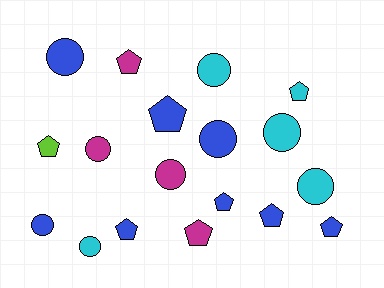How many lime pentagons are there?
There is 1 lime pentagon.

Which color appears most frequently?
Blue, with 8 objects.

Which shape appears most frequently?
Pentagon, with 9 objects.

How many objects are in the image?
There are 18 objects.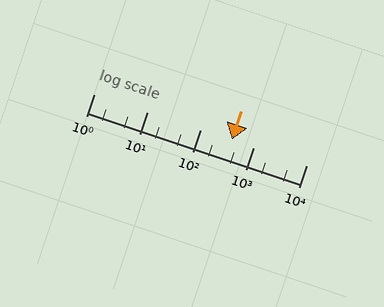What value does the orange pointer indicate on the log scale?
The pointer indicates approximately 400.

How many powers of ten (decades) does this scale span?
The scale spans 4 decades, from 1 to 10000.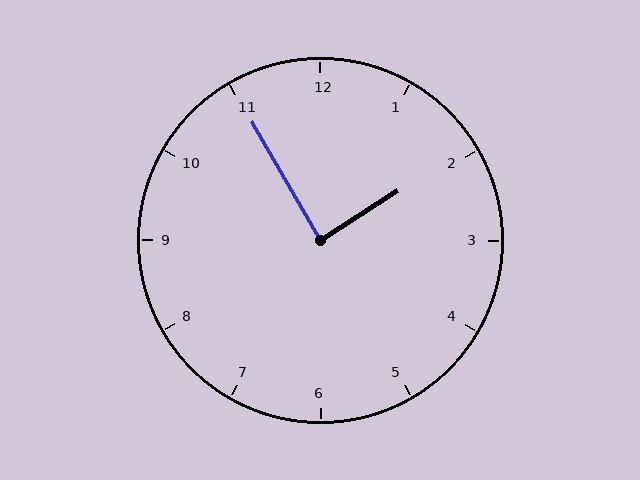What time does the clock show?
1:55.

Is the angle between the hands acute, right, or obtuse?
It is right.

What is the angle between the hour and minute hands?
Approximately 88 degrees.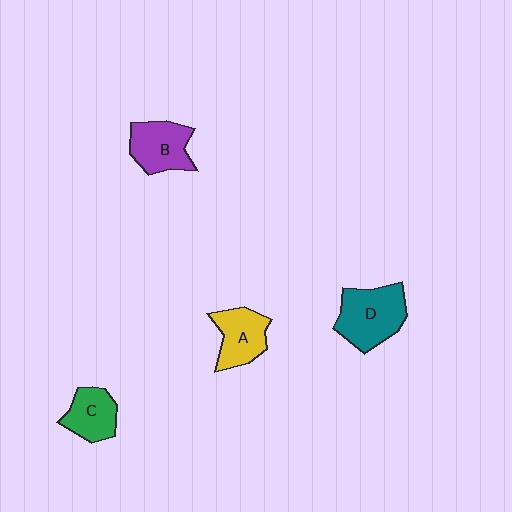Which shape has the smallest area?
Shape C (green).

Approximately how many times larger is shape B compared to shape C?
Approximately 1.2 times.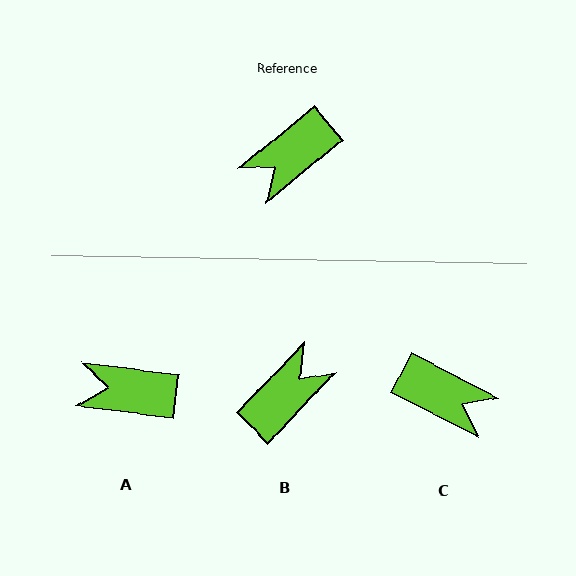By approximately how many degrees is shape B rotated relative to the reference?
Approximately 173 degrees clockwise.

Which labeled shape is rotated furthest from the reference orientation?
B, about 173 degrees away.